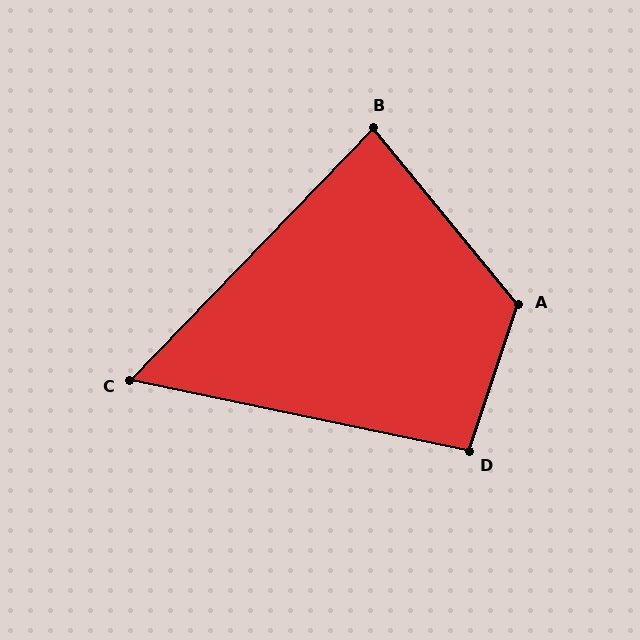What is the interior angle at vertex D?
Approximately 97 degrees (obtuse).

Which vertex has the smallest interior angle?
C, at approximately 58 degrees.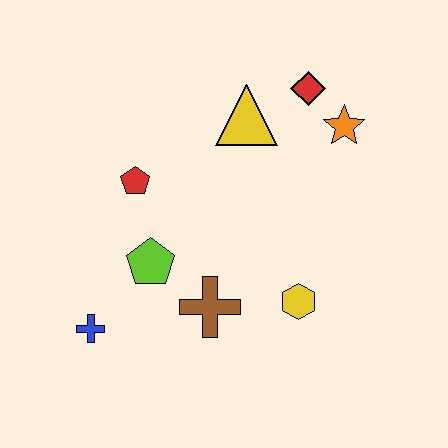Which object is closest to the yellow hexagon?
The brown cross is closest to the yellow hexagon.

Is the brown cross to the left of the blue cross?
No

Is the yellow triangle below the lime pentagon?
No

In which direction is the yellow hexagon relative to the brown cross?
The yellow hexagon is to the right of the brown cross.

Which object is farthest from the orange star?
The blue cross is farthest from the orange star.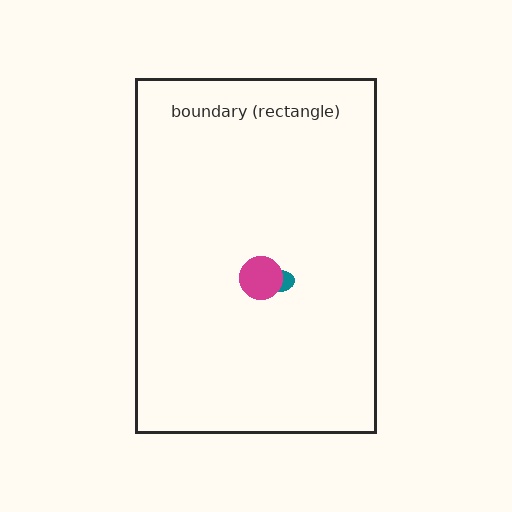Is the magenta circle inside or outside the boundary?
Inside.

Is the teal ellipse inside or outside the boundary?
Inside.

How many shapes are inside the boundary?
2 inside, 0 outside.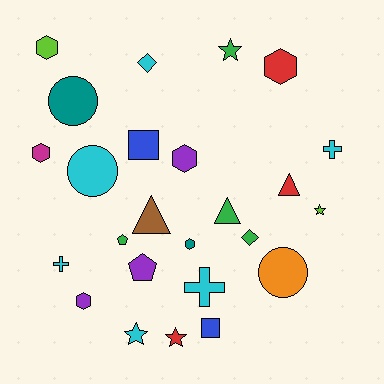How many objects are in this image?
There are 25 objects.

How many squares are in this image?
There are 2 squares.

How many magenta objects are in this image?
There is 1 magenta object.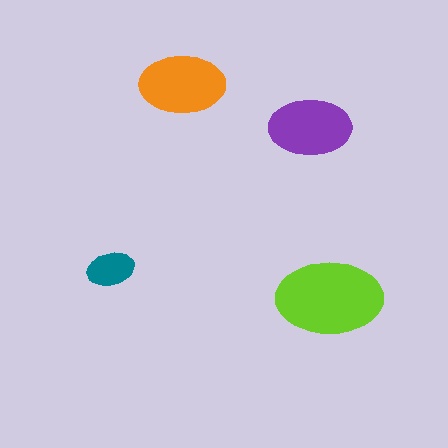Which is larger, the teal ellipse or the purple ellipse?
The purple one.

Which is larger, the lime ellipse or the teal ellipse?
The lime one.